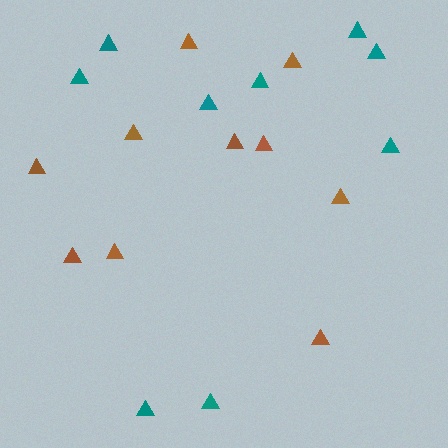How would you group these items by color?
There are 2 groups: one group of brown triangles (10) and one group of teal triangles (9).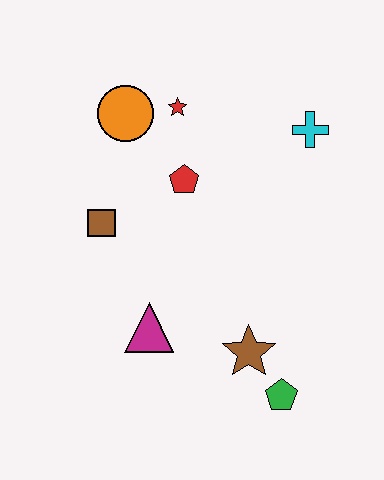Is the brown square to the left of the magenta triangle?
Yes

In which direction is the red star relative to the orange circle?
The red star is to the right of the orange circle.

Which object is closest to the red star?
The orange circle is closest to the red star.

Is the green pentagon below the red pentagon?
Yes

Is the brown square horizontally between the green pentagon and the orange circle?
No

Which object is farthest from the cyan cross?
The green pentagon is farthest from the cyan cross.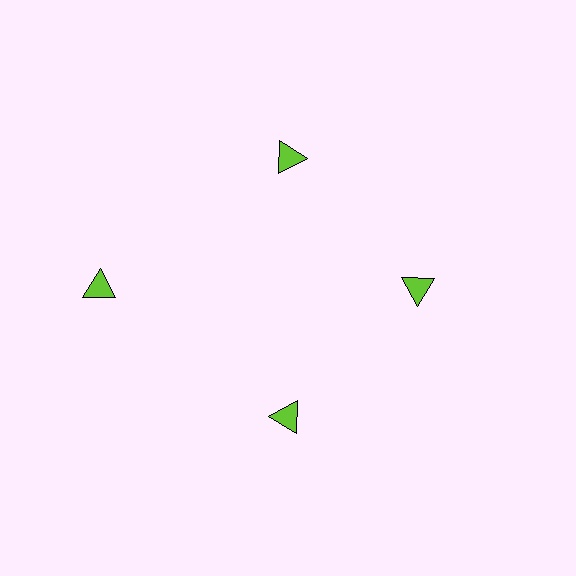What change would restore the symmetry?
The symmetry would be restored by moving it inward, back onto the ring so that all 4 triangles sit at equal angles and equal distance from the center.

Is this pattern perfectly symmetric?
No. The 4 lime triangles are arranged in a ring, but one element near the 9 o'clock position is pushed outward from the center, breaking the 4-fold rotational symmetry.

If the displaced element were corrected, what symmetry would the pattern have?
It would have 4-fold rotational symmetry — the pattern would map onto itself every 90 degrees.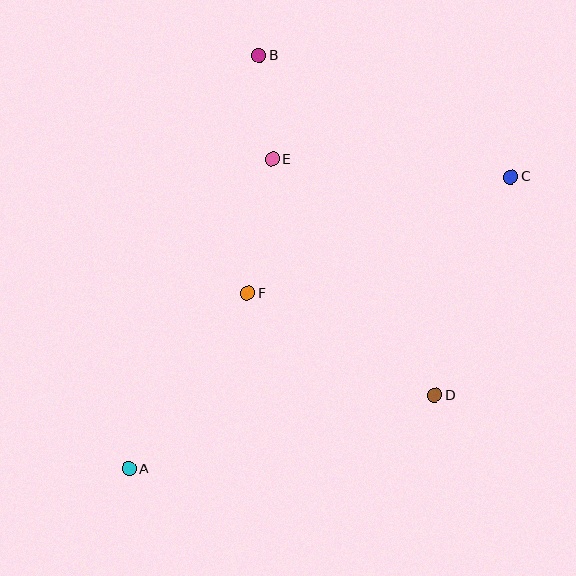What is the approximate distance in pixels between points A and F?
The distance between A and F is approximately 212 pixels.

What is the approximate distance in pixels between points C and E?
The distance between C and E is approximately 239 pixels.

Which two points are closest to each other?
Points B and E are closest to each other.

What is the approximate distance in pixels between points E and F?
The distance between E and F is approximately 136 pixels.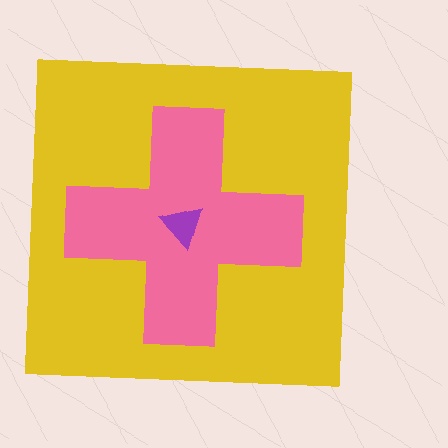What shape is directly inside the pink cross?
The purple triangle.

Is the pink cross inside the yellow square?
Yes.